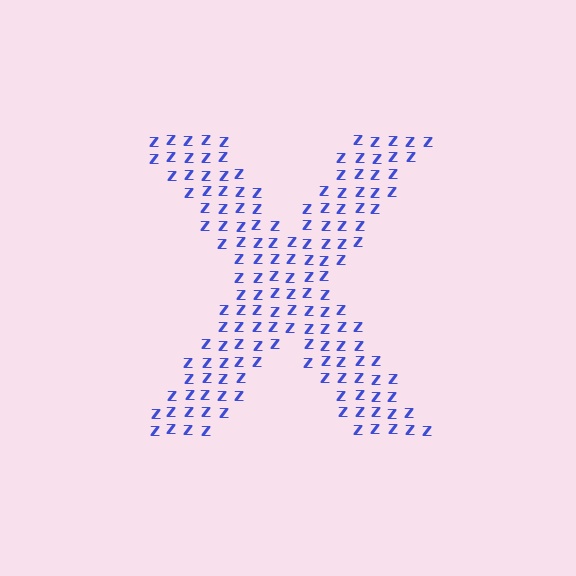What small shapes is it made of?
It is made of small letter Z's.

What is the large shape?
The large shape is the letter X.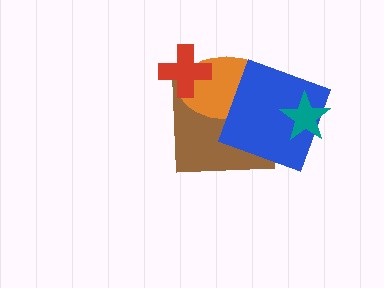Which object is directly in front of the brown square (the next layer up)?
The orange ellipse is directly in front of the brown square.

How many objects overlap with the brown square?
3 objects overlap with the brown square.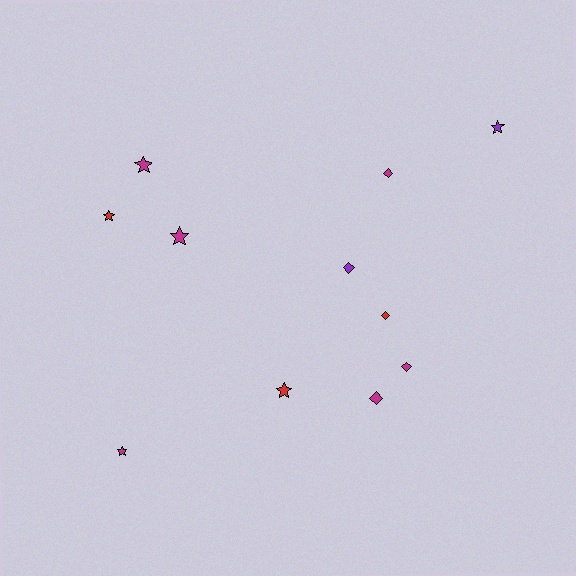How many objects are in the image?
There are 11 objects.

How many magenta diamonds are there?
There are 3 magenta diamonds.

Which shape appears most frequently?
Star, with 6 objects.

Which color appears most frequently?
Magenta, with 6 objects.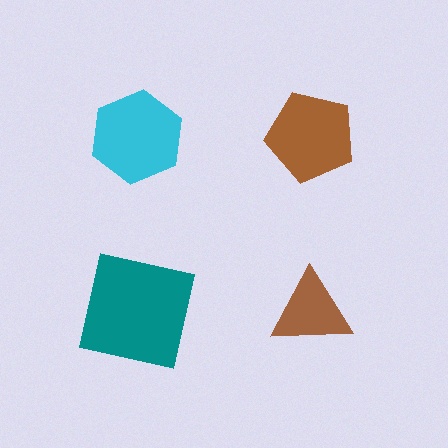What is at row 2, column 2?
A brown triangle.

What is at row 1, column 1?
A cyan hexagon.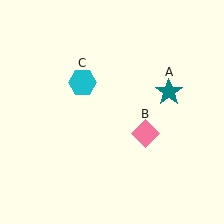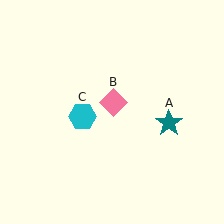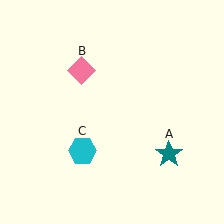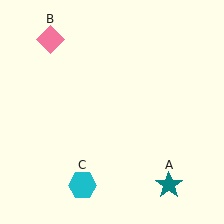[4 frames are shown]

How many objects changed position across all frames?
3 objects changed position: teal star (object A), pink diamond (object B), cyan hexagon (object C).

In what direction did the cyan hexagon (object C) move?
The cyan hexagon (object C) moved down.